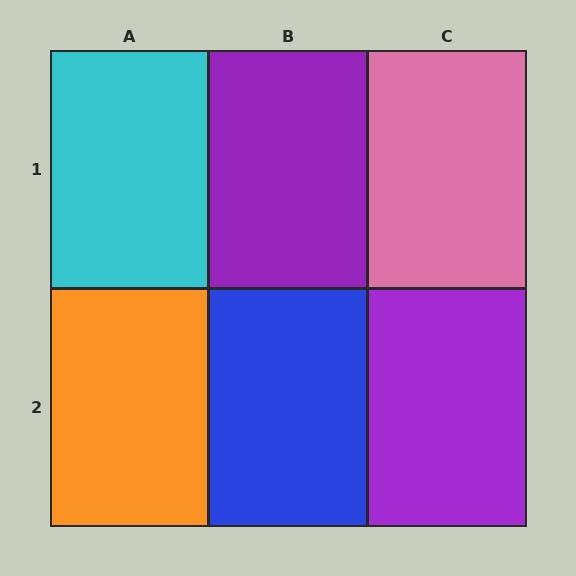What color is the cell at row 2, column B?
Blue.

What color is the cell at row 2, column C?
Purple.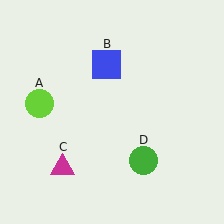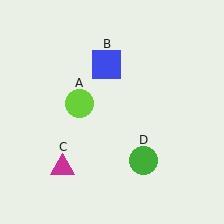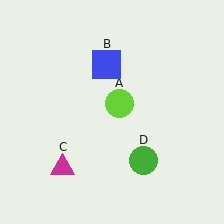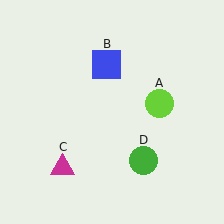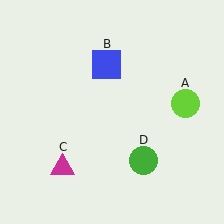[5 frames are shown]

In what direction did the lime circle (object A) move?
The lime circle (object A) moved right.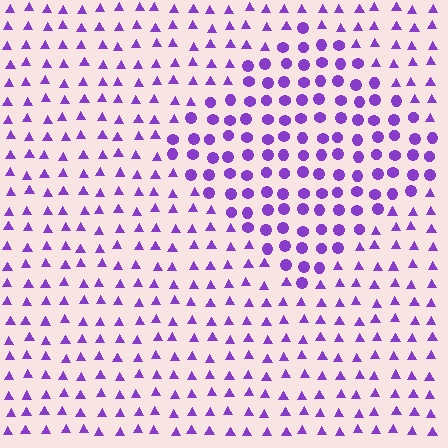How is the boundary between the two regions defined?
The boundary is defined by a change in element shape: circles inside vs. triangles outside. All elements share the same color and spacing.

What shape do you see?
I see a diamond.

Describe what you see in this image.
The image is filled with small purple elements arranged in a uniform grid. A diamond-shaped region contains circles, while the surrounding area contains triangles. The boundary is defined purely by the change in element shape.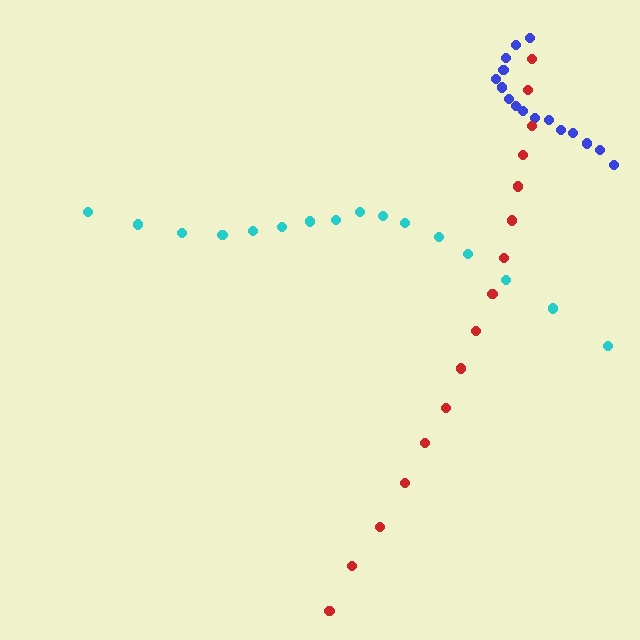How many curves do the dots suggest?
There are 3 distinct paths.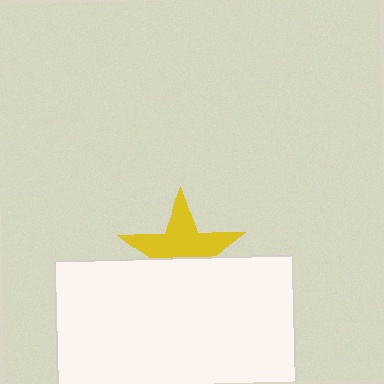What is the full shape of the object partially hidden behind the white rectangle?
The partially hidden object is a yellow star.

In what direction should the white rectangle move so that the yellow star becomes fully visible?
The white rectangle should move down. That is the shortest direction to clear the overlap and leave the yellow star fully visible.